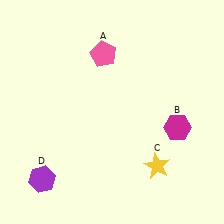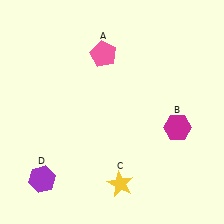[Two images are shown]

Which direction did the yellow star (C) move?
The yellow star (C) moved left.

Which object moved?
The yellow star (C) moved left.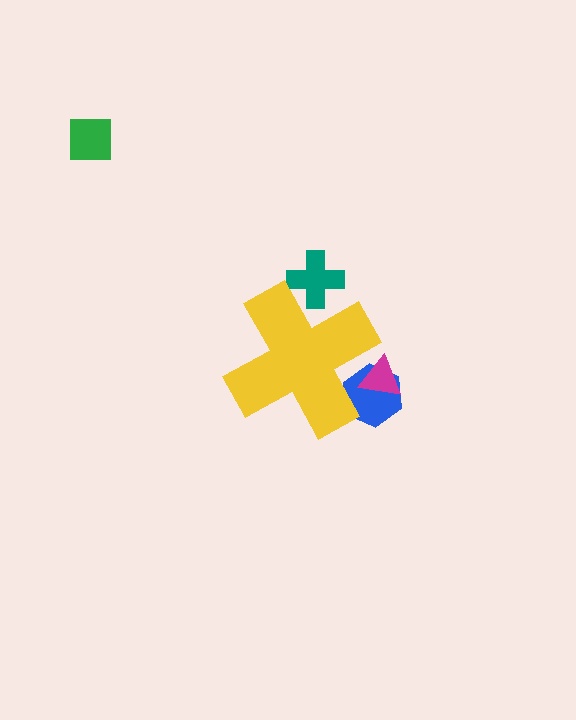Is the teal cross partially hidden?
Yes, the teal cross is partially hidden behind the yellow cross.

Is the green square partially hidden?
No, the green square is fully visible.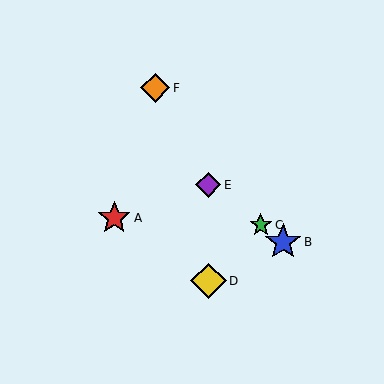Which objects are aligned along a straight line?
Objects B, C, E are aligned along a straight line.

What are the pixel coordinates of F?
Object F is at (155, 88).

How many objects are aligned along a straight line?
3 objects (B, C, E) are aligned along a straight line.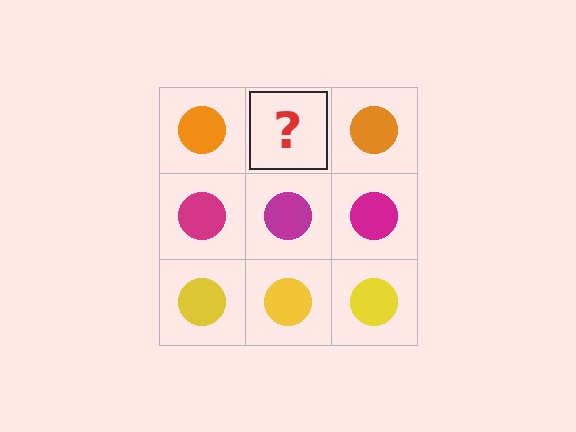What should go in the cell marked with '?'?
The missing cell should contain an orange circle.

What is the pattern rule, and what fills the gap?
The rule is that each row has a consistent color. The gap should be filled with an orange circle.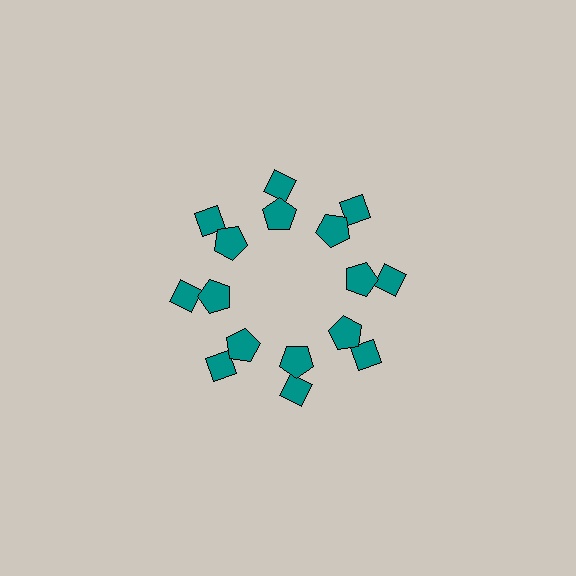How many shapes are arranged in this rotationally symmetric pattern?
There are 16 shapes, arranged in 8 groups of 2.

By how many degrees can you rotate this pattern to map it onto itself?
The pattern maps onto itself every 45 degrees of rotation.